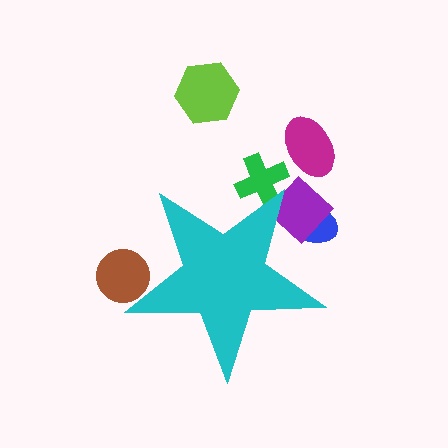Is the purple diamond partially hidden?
Yes, the purple diamond is partially hidden behind the cyan star.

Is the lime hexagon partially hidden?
No, the lime hexagon is fully visible.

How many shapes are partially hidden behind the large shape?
4 shapes are partially hidden.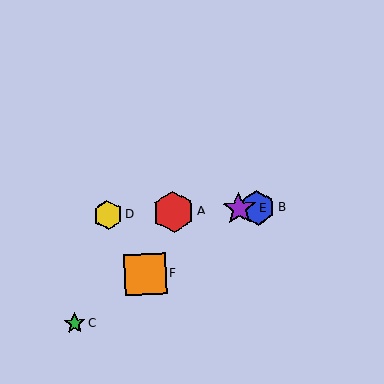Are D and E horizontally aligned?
Yes, both are at y≈215.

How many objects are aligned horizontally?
4 objects (A, B, D, E) are aligned horizontally.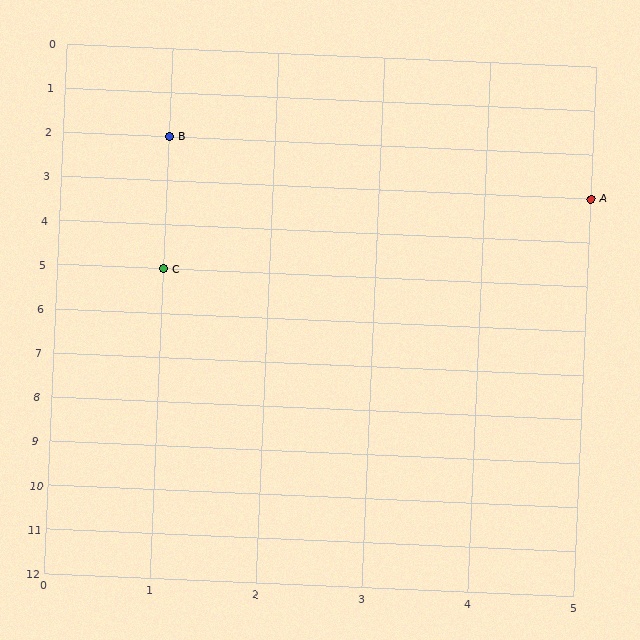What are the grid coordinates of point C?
Point C is at grid coordinates (1, 5).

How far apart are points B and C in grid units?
Points B and C are 3 rows apart.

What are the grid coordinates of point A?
Point A is at grid coordinates (5, 3).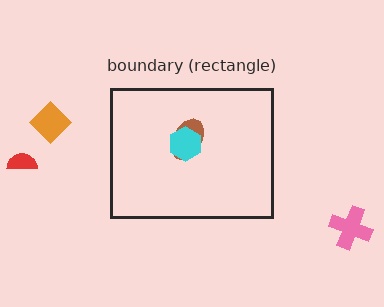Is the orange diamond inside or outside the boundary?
Outside.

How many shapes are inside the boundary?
2 inside, 3 outside.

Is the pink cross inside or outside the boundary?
Outside.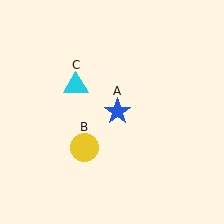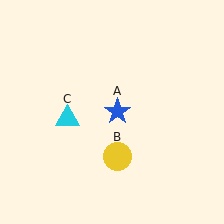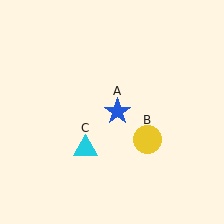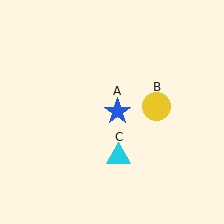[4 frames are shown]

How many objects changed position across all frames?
2 objects changed position: yellow circle (object B), cyan triangle (object C).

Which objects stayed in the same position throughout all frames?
Blue star (object A) remained stationary.